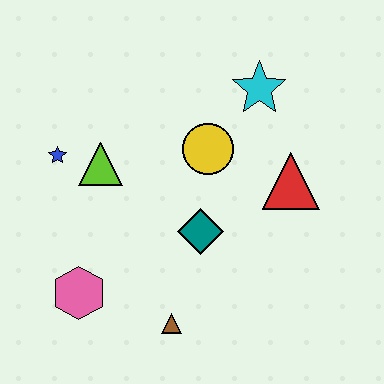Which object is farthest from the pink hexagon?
The cyan star is farthest from the pink hexagon.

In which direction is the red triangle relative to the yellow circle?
The red triangle is to the right of the yellow circle.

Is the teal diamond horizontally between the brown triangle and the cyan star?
Yes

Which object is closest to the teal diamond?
The yellow circle is closest to the teal diamond.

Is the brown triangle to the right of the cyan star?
No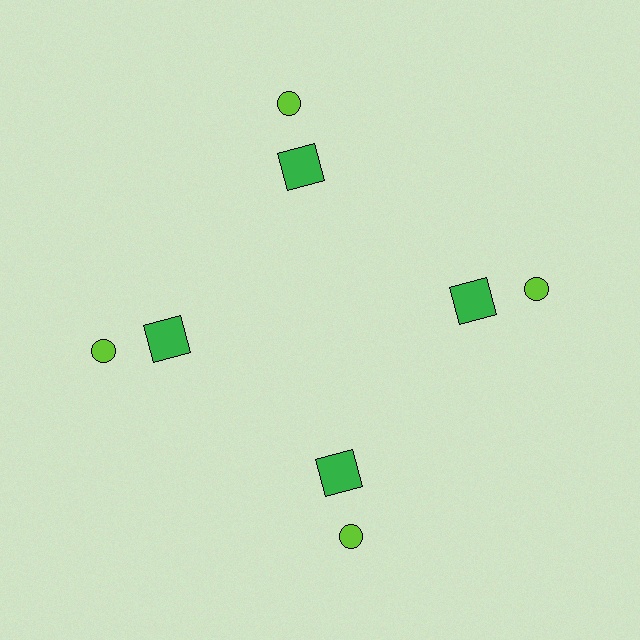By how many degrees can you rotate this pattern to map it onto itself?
The pattern maps onto itself every 90 degrees of rotation.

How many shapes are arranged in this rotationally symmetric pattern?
There are 8 shapes, arranged in 4 groups of 2.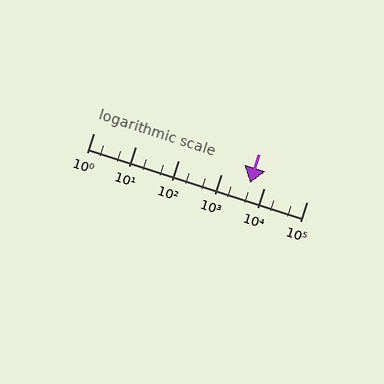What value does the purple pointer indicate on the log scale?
The pointer indicates approximately 4600.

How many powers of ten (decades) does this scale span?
The scale spans 5 decades, from 1 to 100000.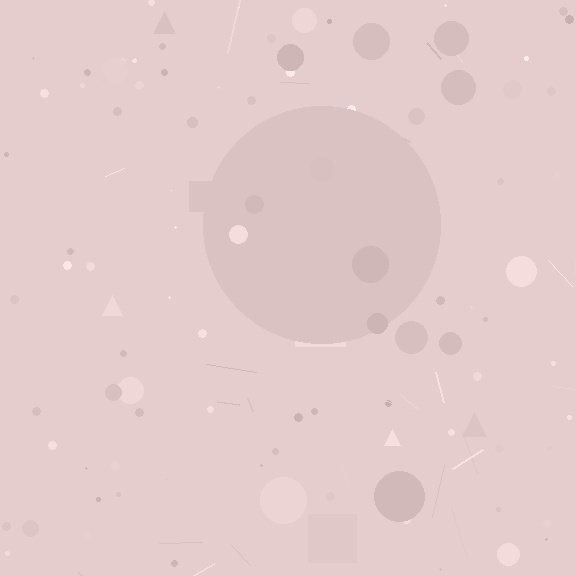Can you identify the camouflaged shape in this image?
The camouflaged shape is a circle.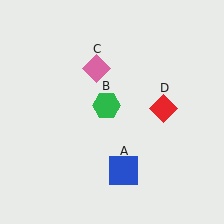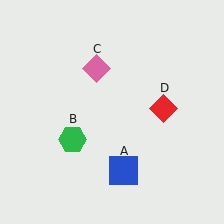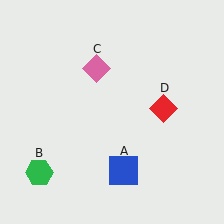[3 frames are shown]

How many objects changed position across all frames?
1 object changed position: green hexagon (object B).